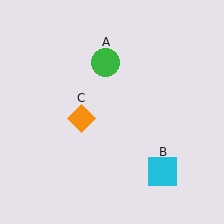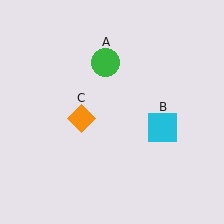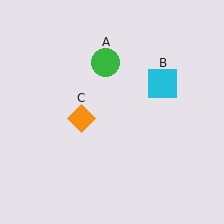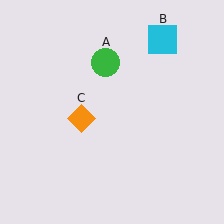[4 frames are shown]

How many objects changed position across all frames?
1 object changed position: cyan square (object B).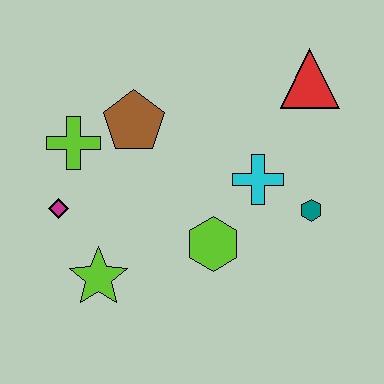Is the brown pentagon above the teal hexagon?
Yes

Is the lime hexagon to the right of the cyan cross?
No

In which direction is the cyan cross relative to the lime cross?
The cyan cross is to the right of the lime cross.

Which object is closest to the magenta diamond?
The lime cross is closest to the magenta diamond.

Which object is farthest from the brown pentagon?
The teal hexagon is farthest from the brown pentagon.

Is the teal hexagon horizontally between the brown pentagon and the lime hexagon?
No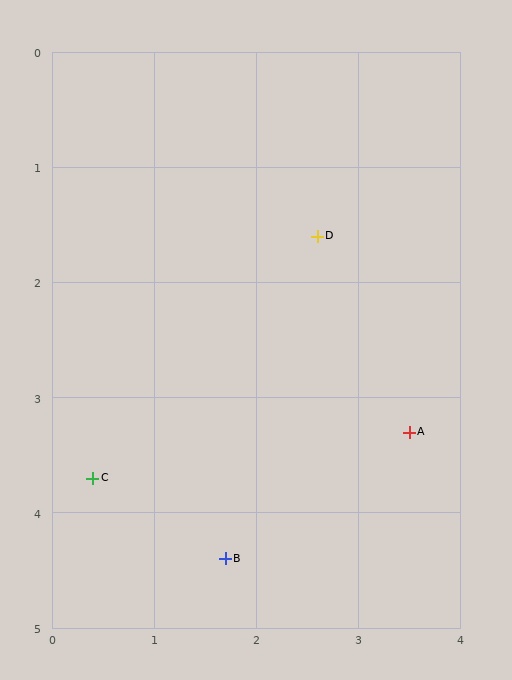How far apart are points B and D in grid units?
Points B and D are about 2.9 grid units apart.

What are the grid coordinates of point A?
Point A is at approximately (3.5, 3.3).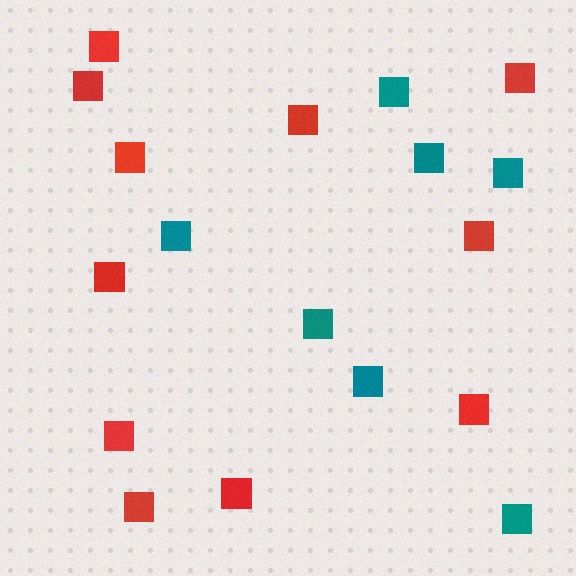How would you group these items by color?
There are 2 groups: one group of teal squares (7) and one group of red squares (11).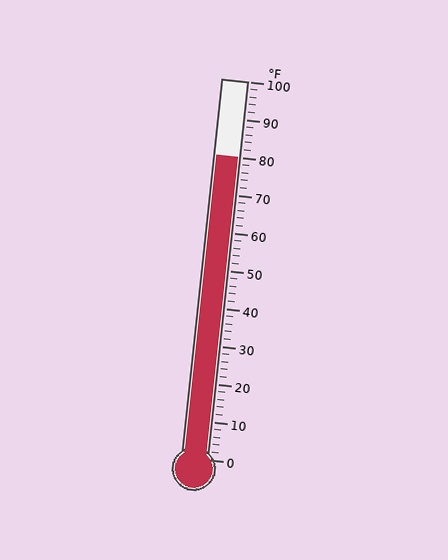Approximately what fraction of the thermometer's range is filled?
The thermometer is filled to approximately 80% of its range.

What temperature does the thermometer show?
The thermometer shows approximately 80°F.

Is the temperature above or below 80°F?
The temperature is at 80°F.